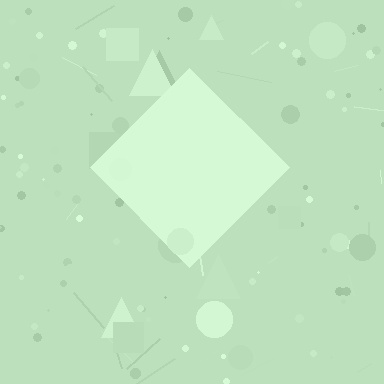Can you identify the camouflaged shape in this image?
The camouflaged shape is a diamond.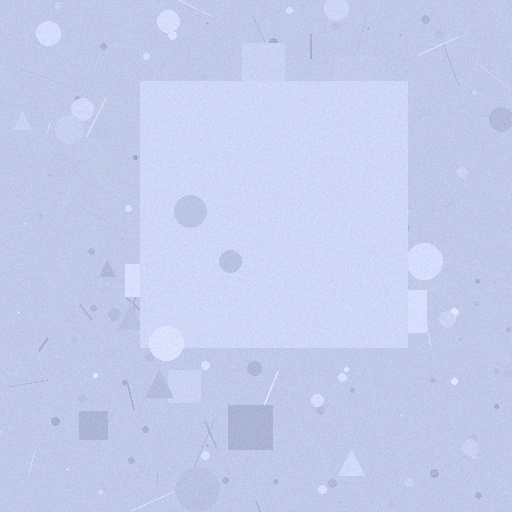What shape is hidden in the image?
A square is hidden in the image.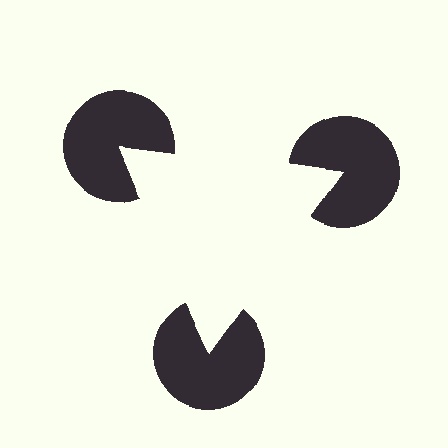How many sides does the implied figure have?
3 sides.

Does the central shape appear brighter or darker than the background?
It typically appears slightly brighter than the background, even though no actual brightness change is drawn.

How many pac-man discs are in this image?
There are 3 — one at each vertex of the illusory triangle.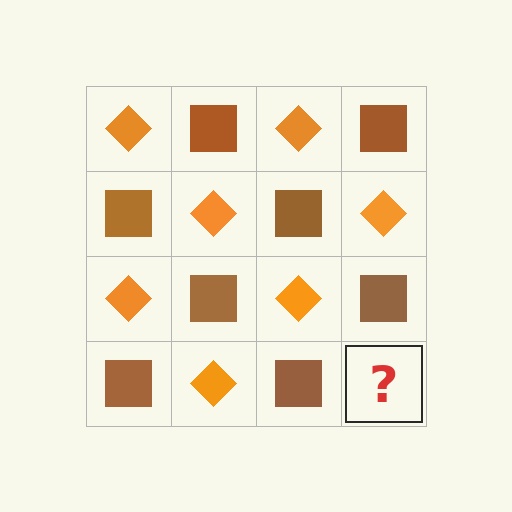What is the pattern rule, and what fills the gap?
The rule is that it alternates orange diamond and brown square in a checkerboard pattern. The gap should be filled with an orange diamond.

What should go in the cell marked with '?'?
The missing cell should contain an orange diamond.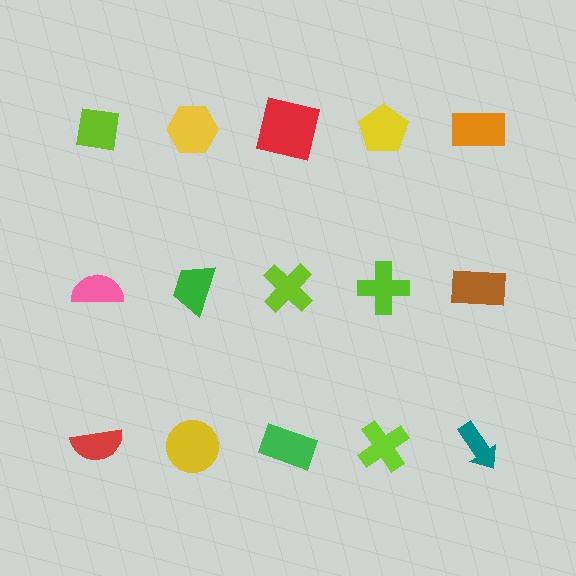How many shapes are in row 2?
5 shapes.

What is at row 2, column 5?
A brown rectangle.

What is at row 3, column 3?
A green rectangle.